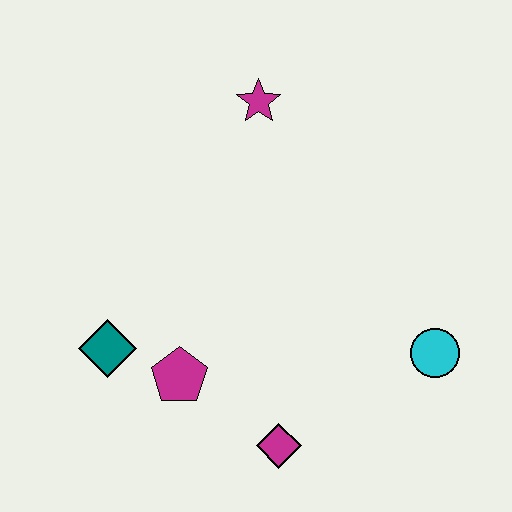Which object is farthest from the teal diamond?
The cyan circle is farthest from the teal diamond.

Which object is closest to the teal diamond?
The magenta pentagon is closest to the teal diamond.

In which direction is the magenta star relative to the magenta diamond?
The magenta star is above the magenta diamond.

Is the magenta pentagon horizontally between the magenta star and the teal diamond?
Yes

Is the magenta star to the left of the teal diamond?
No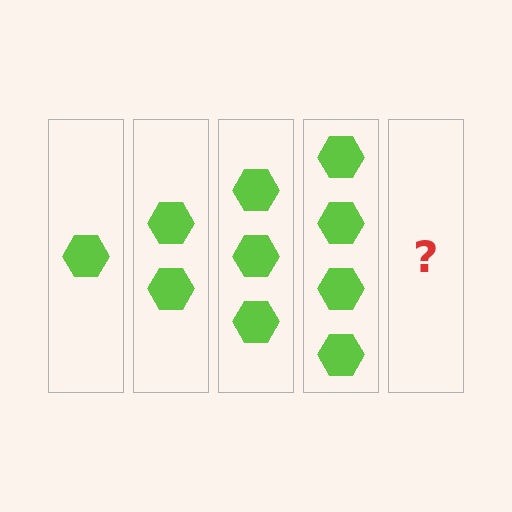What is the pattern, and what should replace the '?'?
The pattern is that each step adds one more hexagon. The '?' should be 5 hexagons.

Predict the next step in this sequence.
The next step is 5 hexagons.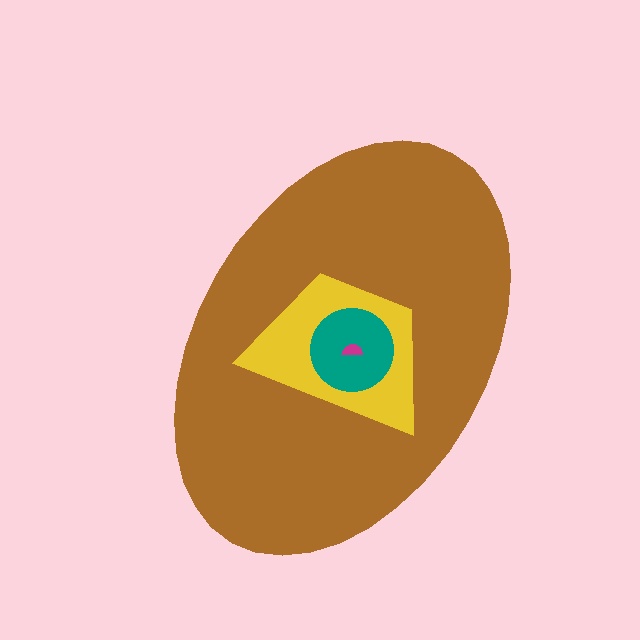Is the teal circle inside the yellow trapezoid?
Yes.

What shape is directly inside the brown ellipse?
The yellow trapezoid.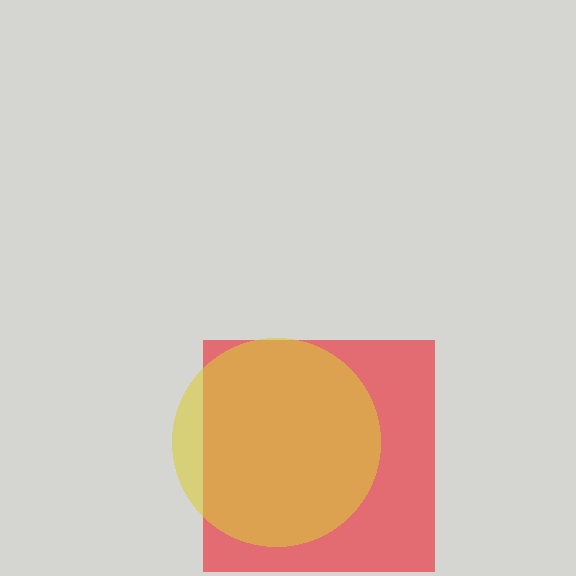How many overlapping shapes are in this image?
There are 2 overlapping shapes in the image.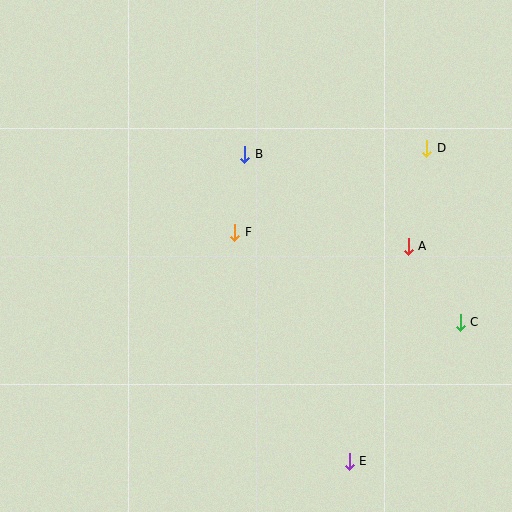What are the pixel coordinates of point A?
Point A is at (408, 246).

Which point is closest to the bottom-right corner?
Point E is closest to the bottom-right corner.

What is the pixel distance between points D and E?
The distance between D and E is 322 pixels.